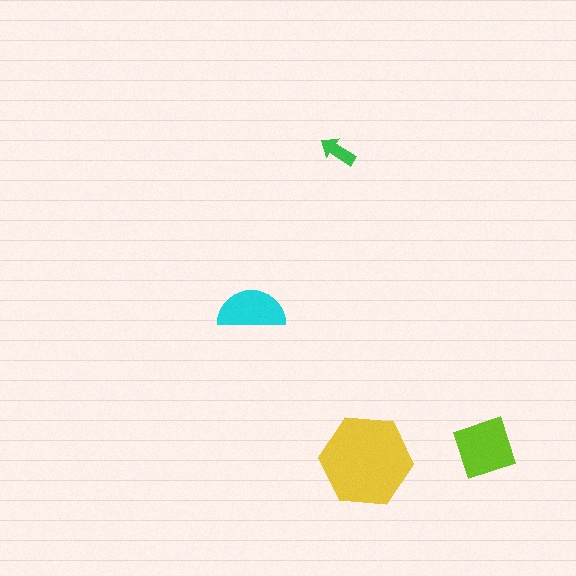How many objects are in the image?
There are 4 objects in the image.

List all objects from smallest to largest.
The green arrow, the cyan semicircle, the lime diamond, the yellow hexagon.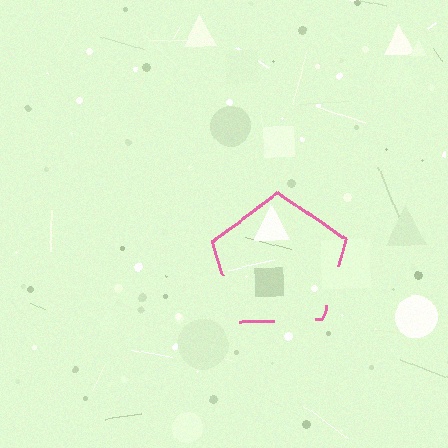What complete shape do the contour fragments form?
The contour fragments form a pentagon.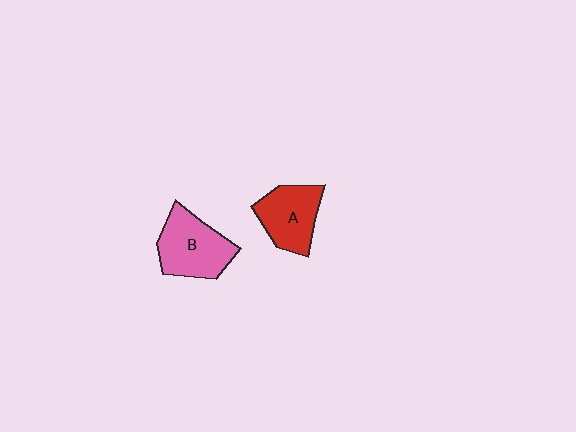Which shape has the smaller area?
Shape A (red).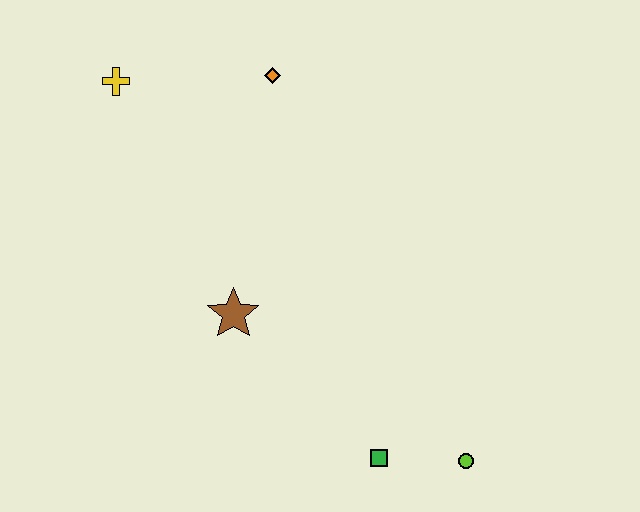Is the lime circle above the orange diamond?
No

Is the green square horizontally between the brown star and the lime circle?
Yes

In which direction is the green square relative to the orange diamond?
The green square is below the orange diamond.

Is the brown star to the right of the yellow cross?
Yes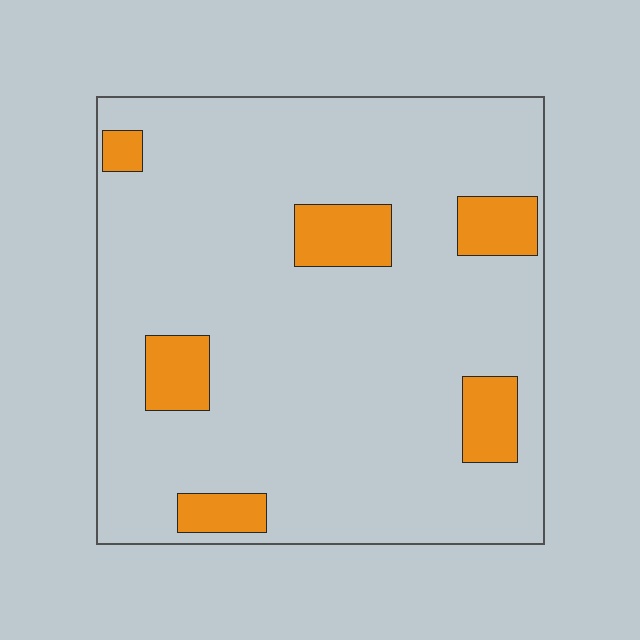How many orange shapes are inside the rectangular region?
6.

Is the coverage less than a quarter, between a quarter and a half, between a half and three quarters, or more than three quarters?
Less than a quarter.